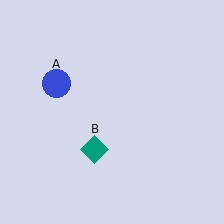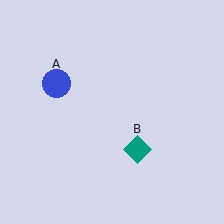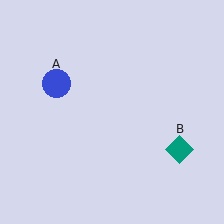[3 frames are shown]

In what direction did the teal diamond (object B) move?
The teal diamond (object B) moved right.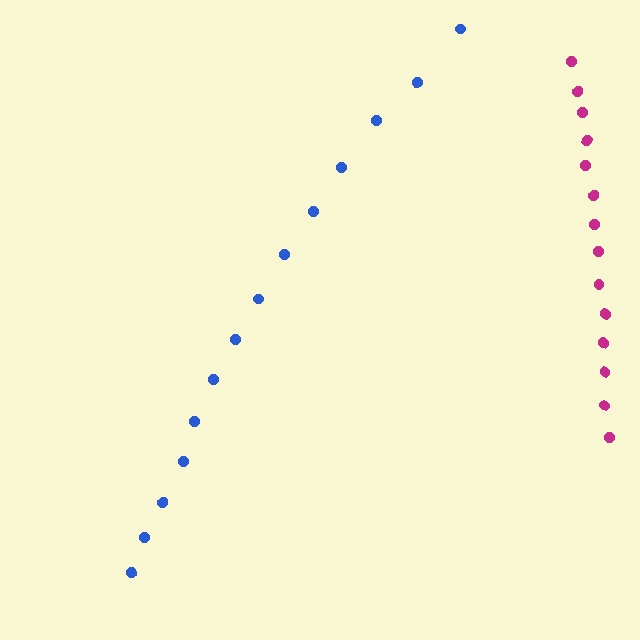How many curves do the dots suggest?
There are 2 distinct paths.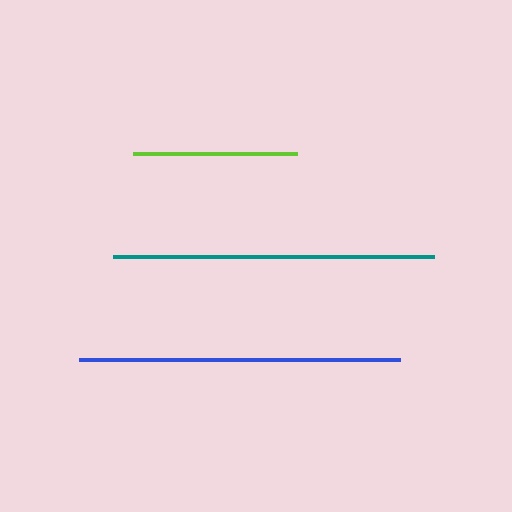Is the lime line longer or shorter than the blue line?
The blue line is longer than the lime line.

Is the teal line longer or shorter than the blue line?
The blue line is longer than the teal line.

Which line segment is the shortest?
The lime line is the shortest at approximately 164 pixels.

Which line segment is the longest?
The blue line is the longest at approximately 320 pixels.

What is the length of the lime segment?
The lime segment is approximately 164 pixels long.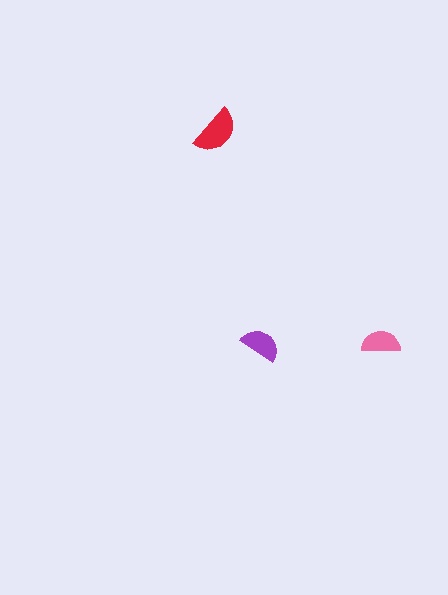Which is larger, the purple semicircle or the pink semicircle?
The purple one.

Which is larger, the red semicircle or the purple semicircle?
The red one.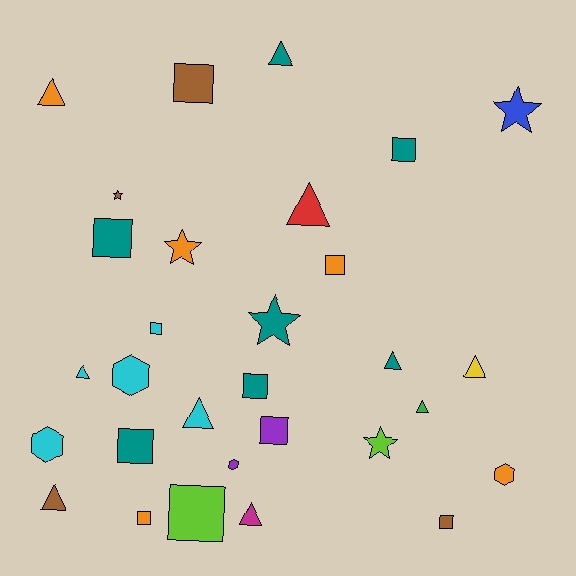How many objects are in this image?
There are 30 objects.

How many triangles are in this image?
There are 10 triangles.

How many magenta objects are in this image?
There is 1 magenta object.